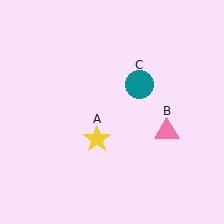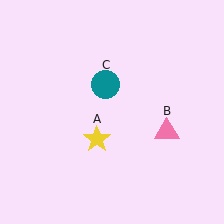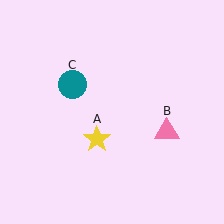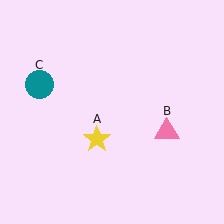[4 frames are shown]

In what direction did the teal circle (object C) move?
The teal circle (object C) moved left.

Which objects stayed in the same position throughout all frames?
Yellow star (object A) and pink triangle (object B) remained stationary.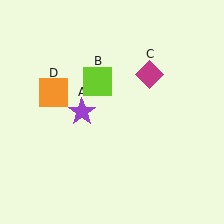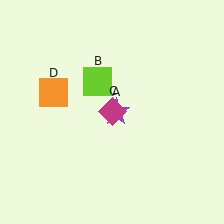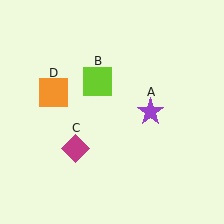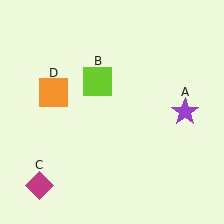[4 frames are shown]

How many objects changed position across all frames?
2 objects changed position: purple star (object A), magenta diamond (object C).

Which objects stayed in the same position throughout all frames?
Lime square (object B) and orange square (object D) remained stationary.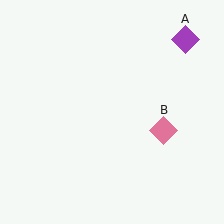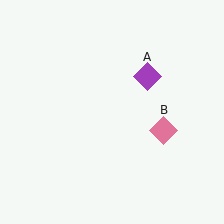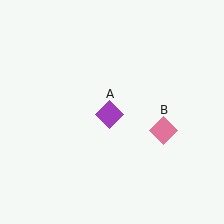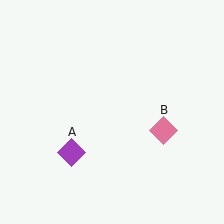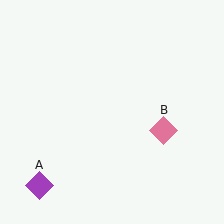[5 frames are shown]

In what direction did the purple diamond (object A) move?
The purple diamond (object A) moved down and to the left.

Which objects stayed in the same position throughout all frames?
Pink diamond (object B) remained stationary.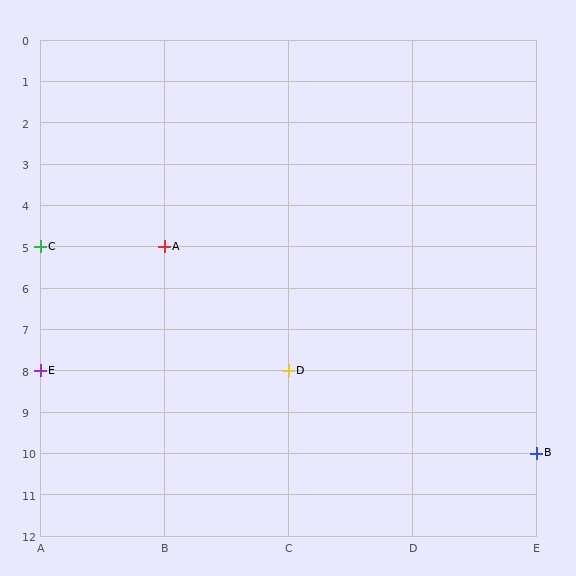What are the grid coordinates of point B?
Point B is at grid coordinates (E, 10).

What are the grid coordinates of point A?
Point A is at grid coordinates (B, 5).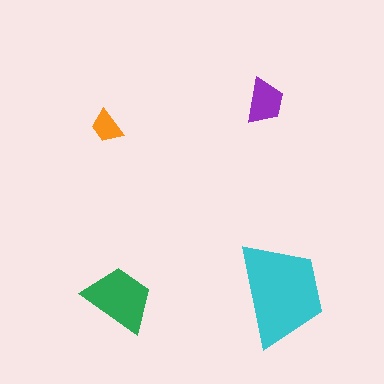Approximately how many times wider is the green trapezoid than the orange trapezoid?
About 2 times wider.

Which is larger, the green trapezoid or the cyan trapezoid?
The cyan one.